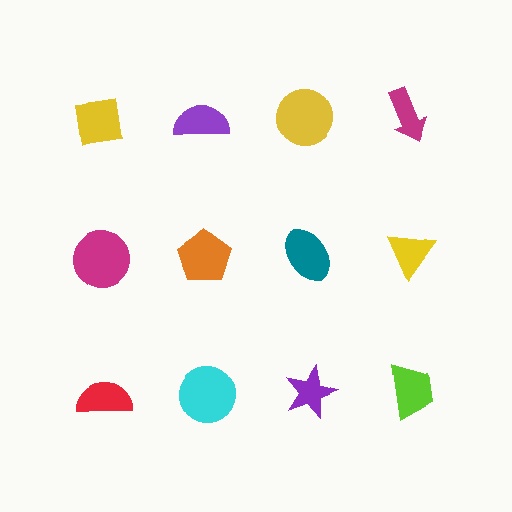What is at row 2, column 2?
An orange pentagon.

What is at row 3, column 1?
A red semicircle.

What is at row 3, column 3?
A purple star.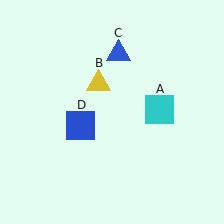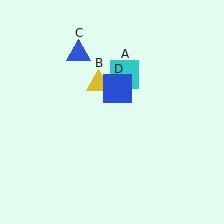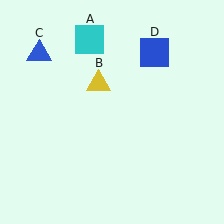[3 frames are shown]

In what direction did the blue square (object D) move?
The blue square (object D) moved up and to the right.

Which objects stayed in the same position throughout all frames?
Yellow triangle (object B) remained stationary.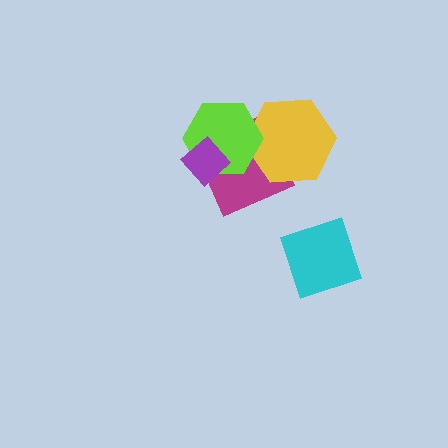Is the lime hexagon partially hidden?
Yes, it is partially covered by another shape.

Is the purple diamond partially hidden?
No, no other shape covers it.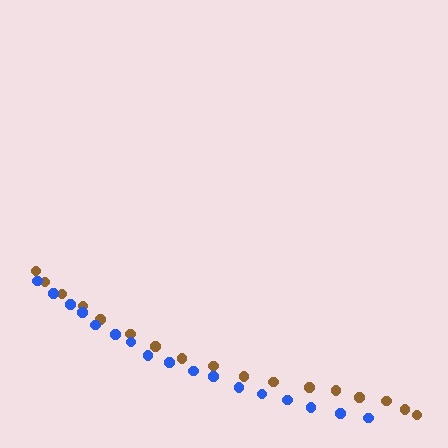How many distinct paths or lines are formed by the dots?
There are 2 distinct paths.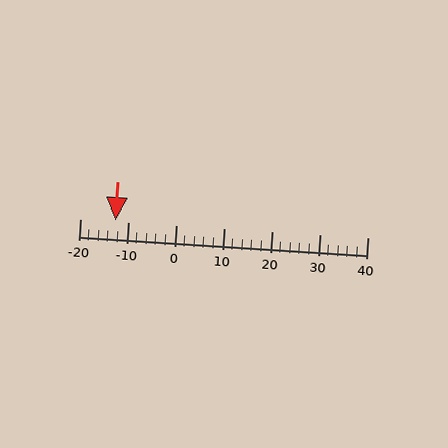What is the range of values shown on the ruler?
The ruler shows values from -20 to 40.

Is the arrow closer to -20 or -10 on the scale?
The arrow is closer to -10.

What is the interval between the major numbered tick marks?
The major tick marks are spaced 10 units apart.